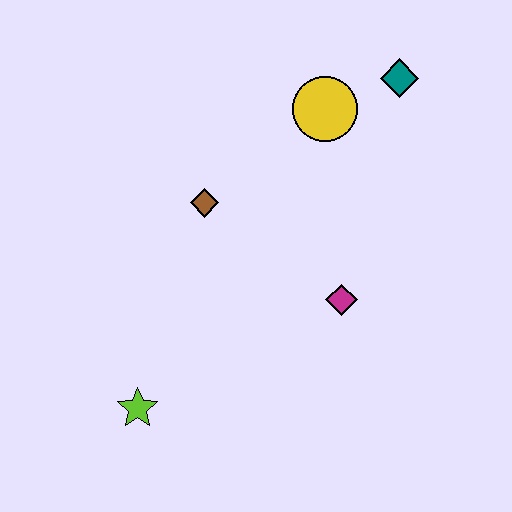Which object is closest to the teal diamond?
The yellow circle is closest to the teal diamond.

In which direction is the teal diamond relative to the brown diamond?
The teal diamond is to the right of the brown diamond.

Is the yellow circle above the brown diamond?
Yes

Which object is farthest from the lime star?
The teal diamond is farthest from the lime star.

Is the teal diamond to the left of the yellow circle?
No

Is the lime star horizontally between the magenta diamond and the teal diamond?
No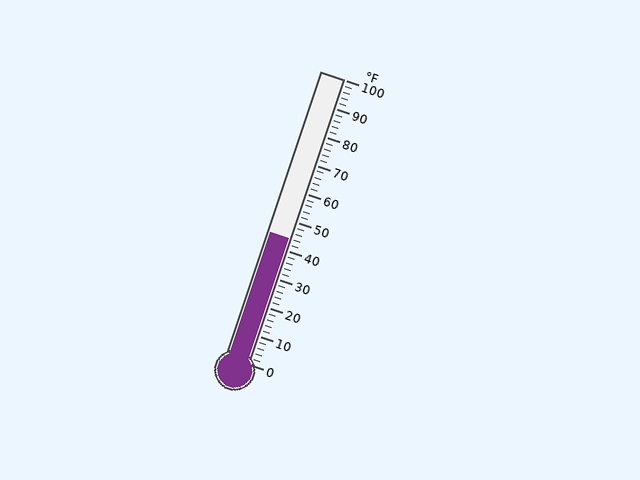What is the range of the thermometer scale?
The thermometer scale ranges from 0°F to 100°F.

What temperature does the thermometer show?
The thermometer shows approximately 44°F.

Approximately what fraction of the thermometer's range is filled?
The thermometer is filled to approximately 45% of its range.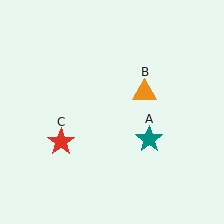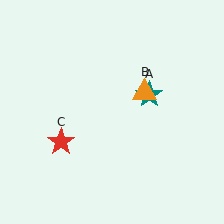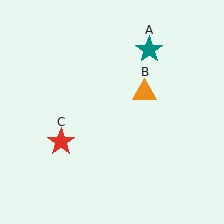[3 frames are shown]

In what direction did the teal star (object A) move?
The teal star (object A) moved up.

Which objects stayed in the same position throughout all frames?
Orange triangle (object B) and red star (object C) remained stationary.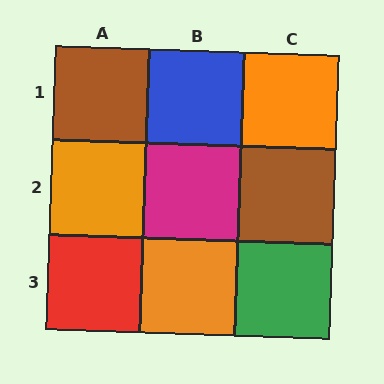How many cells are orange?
3 cells are orange.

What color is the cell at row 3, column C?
Green.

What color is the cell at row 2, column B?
Magenta.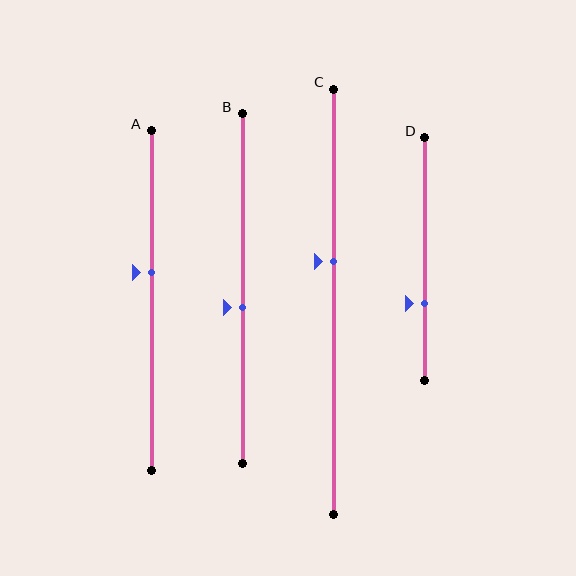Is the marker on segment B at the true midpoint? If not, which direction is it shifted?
No, the marker on segment B is shifted downward by about 6% of the segment length.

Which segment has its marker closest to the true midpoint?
Segment B has its marker closest to the true midpoint.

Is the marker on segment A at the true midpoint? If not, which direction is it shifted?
No, the marker on segment A is shifted upward by about 8% of the segment length.